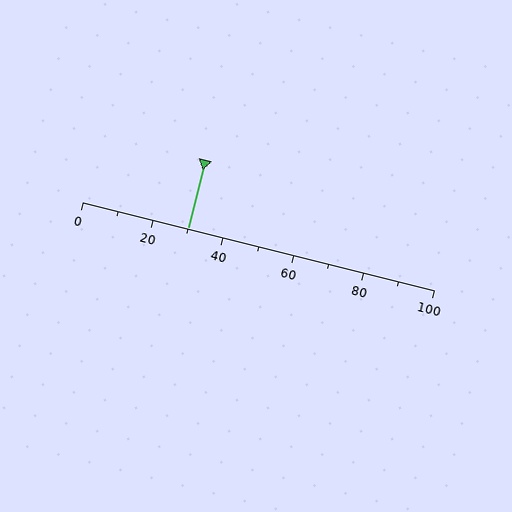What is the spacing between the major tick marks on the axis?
The major ticks are spaced 20 apart.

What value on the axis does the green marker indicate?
The marker indicates approximately 30.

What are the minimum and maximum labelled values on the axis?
The axis runs from 0 to 100.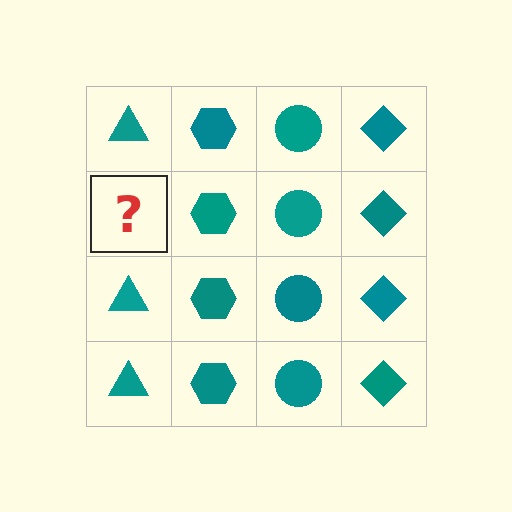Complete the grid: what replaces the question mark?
The question mark should be replaced with a teal triangle.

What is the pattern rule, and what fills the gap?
The rule is that each column has a consistent shape. The gap should be filled with a teal triangle.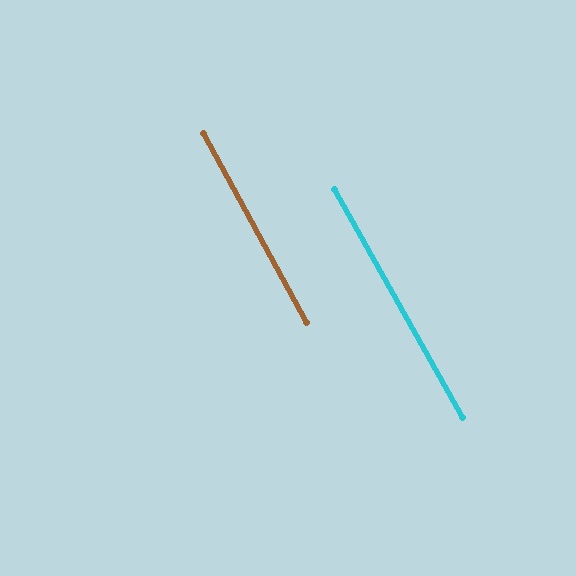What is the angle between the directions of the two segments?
Approximately 1 degree.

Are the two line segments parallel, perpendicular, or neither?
Parallel — their directions differ by only 0.6°.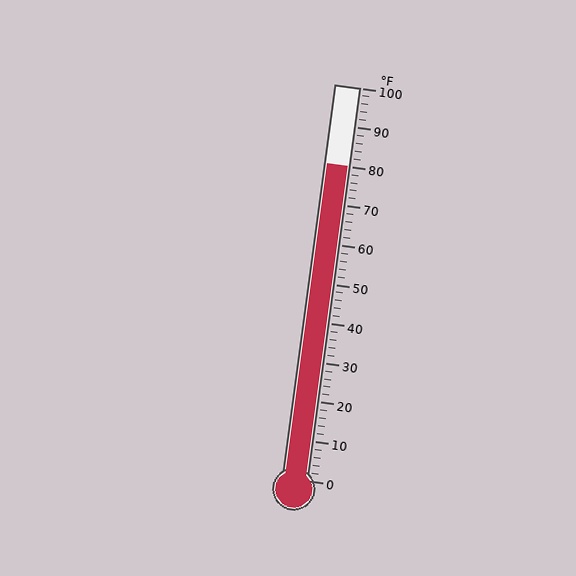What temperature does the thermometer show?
The thermometer shows approximately 80°F.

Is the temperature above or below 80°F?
The temperature is at 80°F.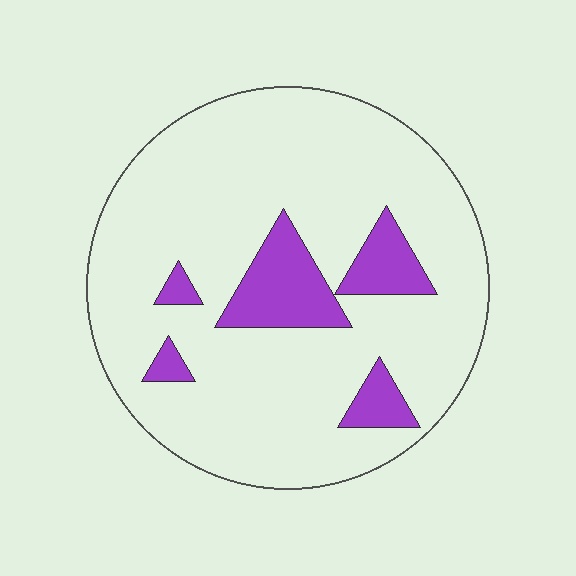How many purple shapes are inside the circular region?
5.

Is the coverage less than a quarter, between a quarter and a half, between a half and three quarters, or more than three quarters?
Less than a quarter.